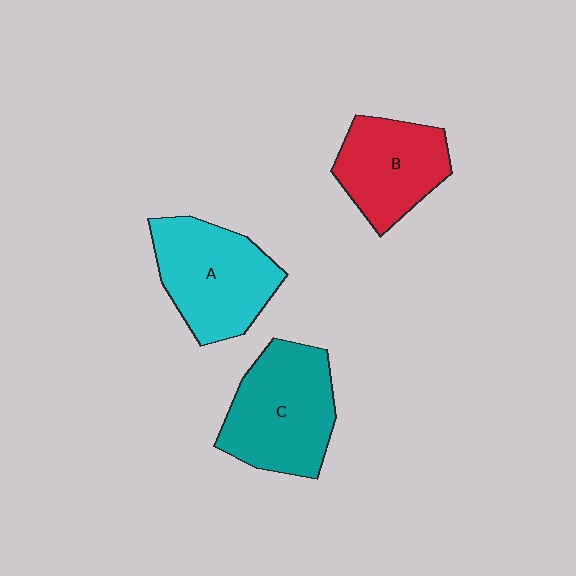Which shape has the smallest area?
Shape B (red).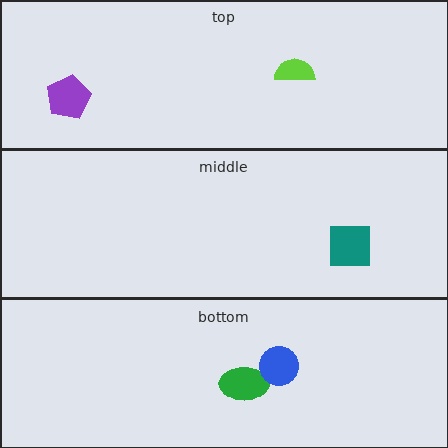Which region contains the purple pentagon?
The top region.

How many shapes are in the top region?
2.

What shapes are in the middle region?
The teal square.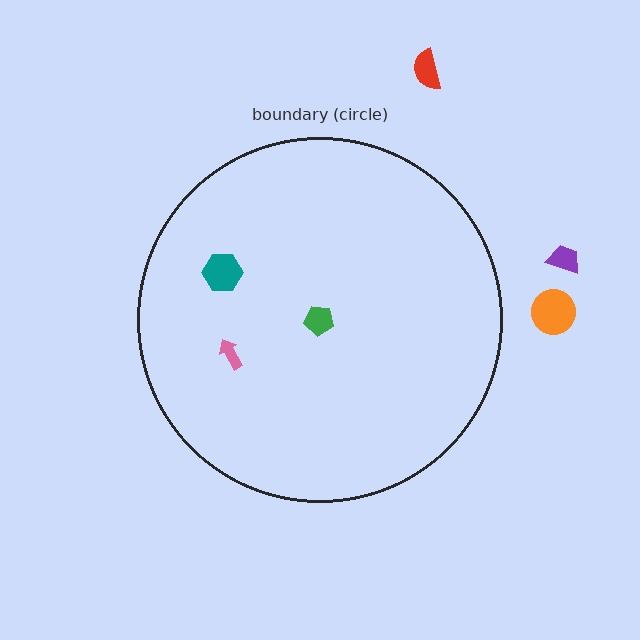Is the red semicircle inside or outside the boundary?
Outside.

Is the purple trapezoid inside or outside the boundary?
Outside.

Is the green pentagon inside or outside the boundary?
Inside.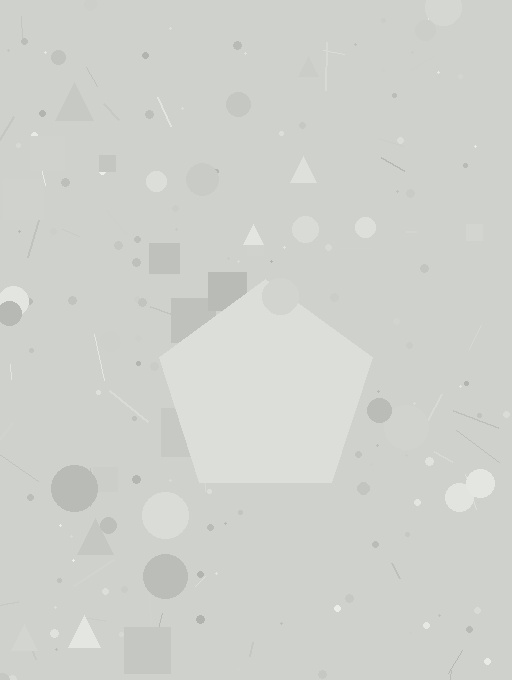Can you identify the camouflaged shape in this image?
The camouflaged shape is a pentagon.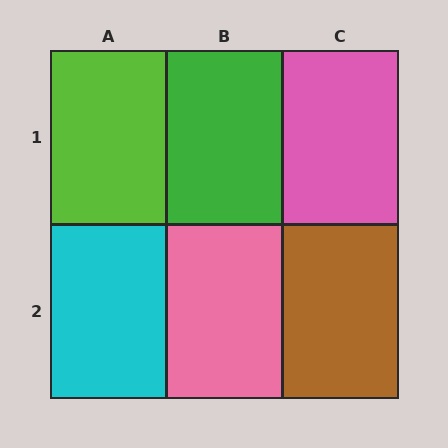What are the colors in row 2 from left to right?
Cyan, pink, brown.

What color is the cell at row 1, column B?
Green.